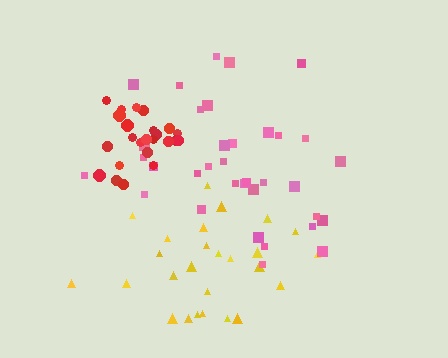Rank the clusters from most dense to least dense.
red, pink, yellow.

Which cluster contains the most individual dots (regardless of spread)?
Pink (35).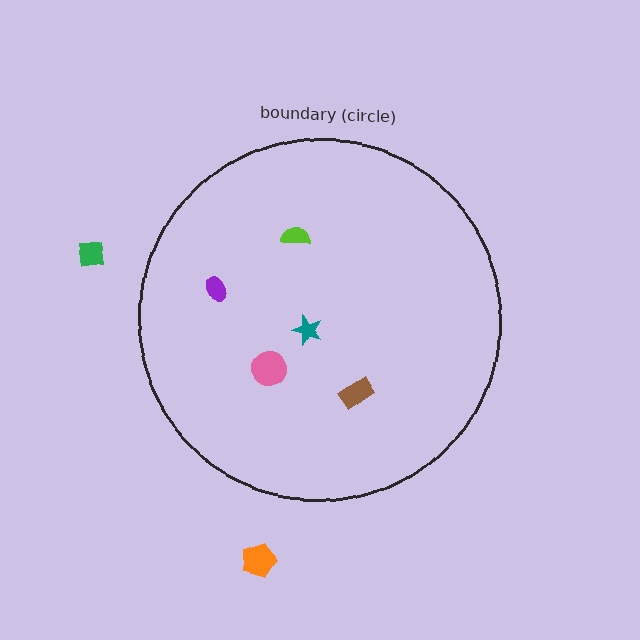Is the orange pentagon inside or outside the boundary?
Outside.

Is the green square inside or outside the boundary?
Outside.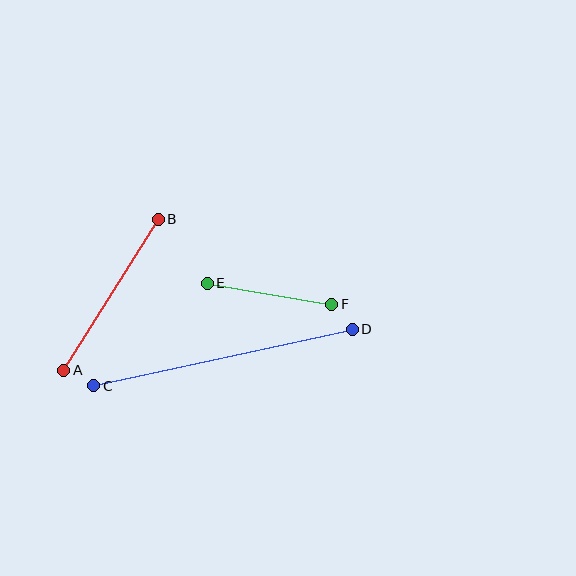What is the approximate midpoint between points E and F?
The midpoint is at approximately (269, 294) pixels.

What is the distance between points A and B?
The distance is approximately 178 pixels.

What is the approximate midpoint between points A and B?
The midpoint is at approximately (111, 295) pixels.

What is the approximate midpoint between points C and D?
The midpoint is at approximately (223, 357) pixels.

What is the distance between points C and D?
The distance is approximately 265 pixels.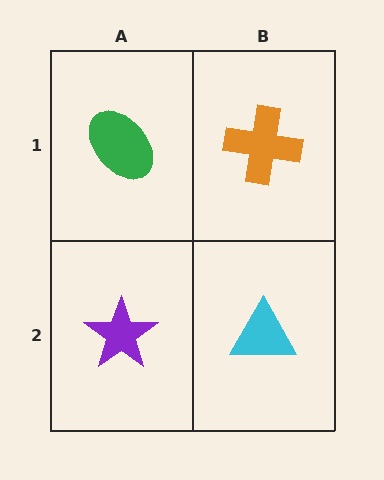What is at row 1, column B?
An orange cross.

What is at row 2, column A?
A purple star.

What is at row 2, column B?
A cyan triangle.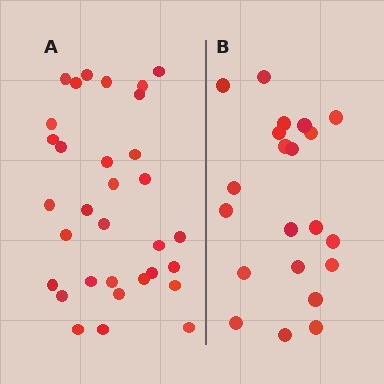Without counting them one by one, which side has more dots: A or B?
Region A (the left region) has more dots.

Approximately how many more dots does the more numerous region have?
Region A has roughly 12 or so more dots than region B.